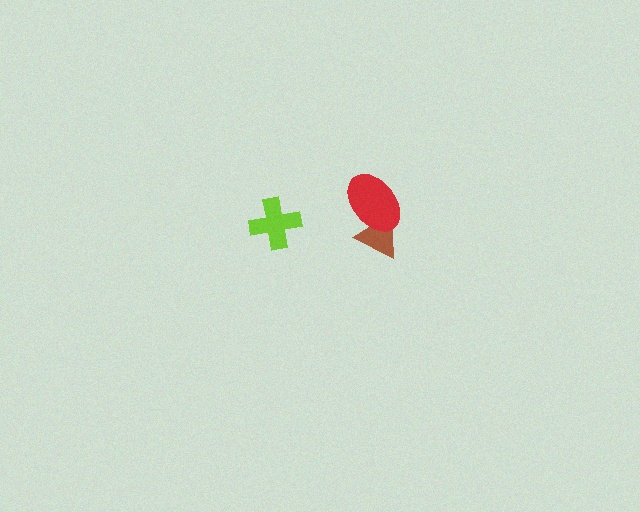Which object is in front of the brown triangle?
The red ellipse is in front of the brown triangle.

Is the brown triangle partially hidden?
Yes, it is partially covered by another shape.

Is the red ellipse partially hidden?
No, no other shape covers it.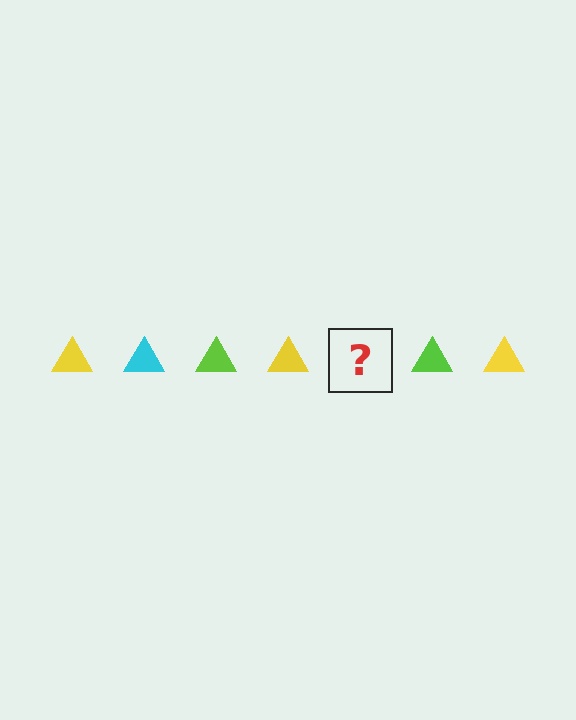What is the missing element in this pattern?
The missing element is a cyan triangle.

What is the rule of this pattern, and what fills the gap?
The rule is that the pattern cycles through yellow, cyan, lime triangles. The gap should be filled with a cyan triangle.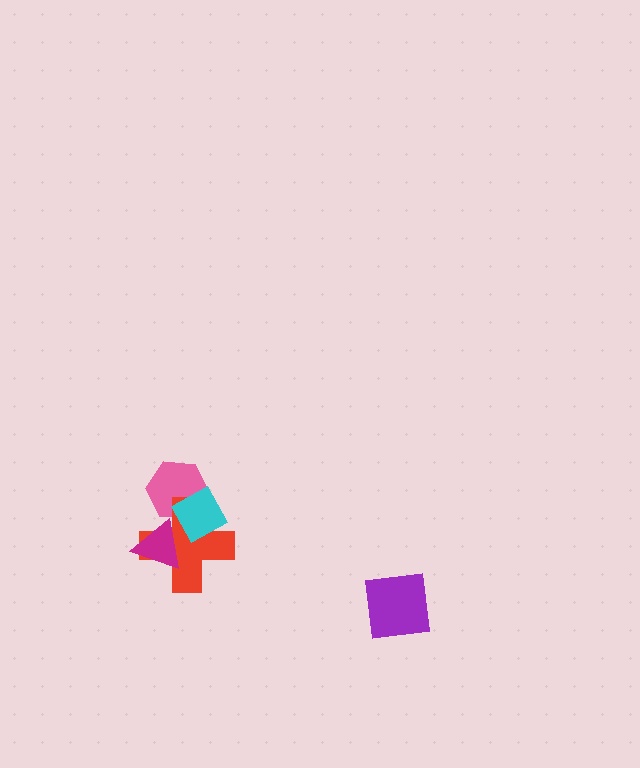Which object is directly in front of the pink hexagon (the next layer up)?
The red cross is directly in front of the pink hexagon.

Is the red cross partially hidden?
Yes, it is partially covered by another shape.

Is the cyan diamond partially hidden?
Yes, it is partially covered by another shape.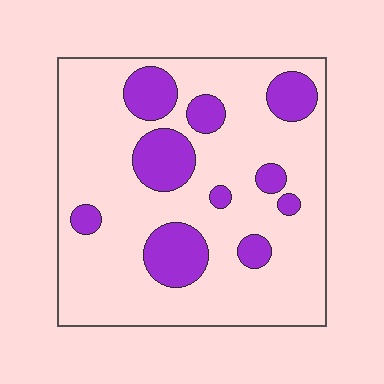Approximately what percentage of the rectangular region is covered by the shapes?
Approximately 20%.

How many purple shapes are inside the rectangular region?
10.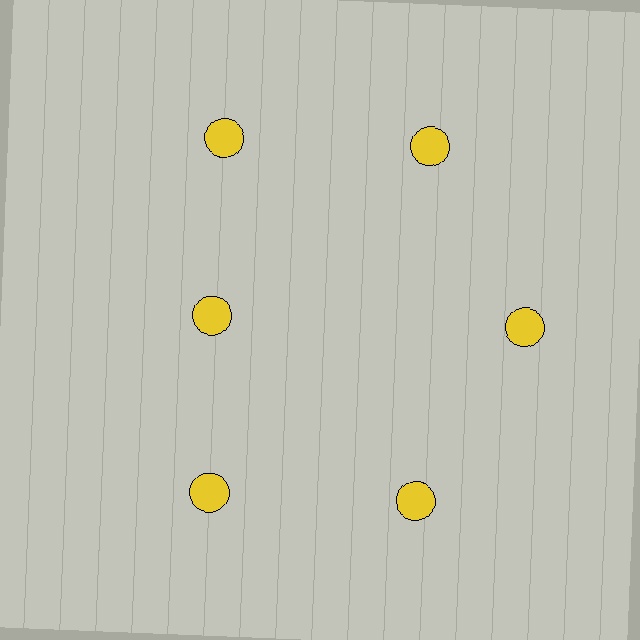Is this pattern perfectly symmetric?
No. The 6 yellow circles are arranged in a ring, but one element near the 9 o'clock position is pulled inward toward the center, breaking the 6-fold rotational symmetry.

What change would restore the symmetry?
The symmetry would be restored by moving it outward, back onto the ring so that all 6 circles sit at equal angles and equal distance from the center.